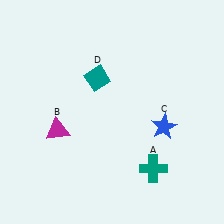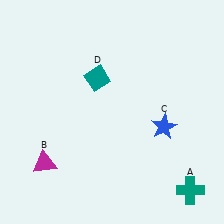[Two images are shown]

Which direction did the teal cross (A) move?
The teal cross (A) moved right.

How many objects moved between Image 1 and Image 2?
2 objects moved between the two images.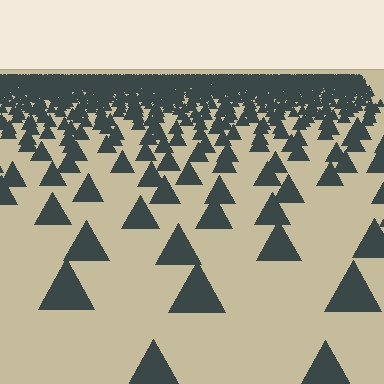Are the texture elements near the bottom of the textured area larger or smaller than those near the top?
Larger. Near the bottom, elements are closer to the viewer and appear at a bigger on-screen size.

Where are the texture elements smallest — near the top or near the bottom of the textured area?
Near the top.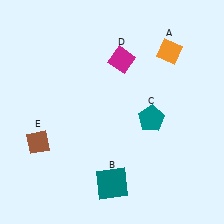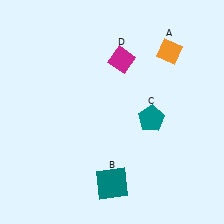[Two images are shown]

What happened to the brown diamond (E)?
The brown diamond (E) was removed in Image 2. It was in the bottom-left area of Image 1.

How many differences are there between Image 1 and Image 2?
There is 1 difference between the two images.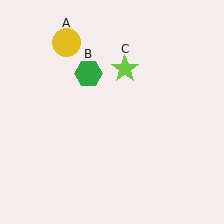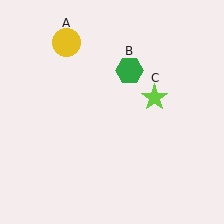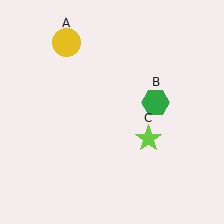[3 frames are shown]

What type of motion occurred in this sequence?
The green hexagon (object B), lime star (object C) rotated clockwise around the center of the scene.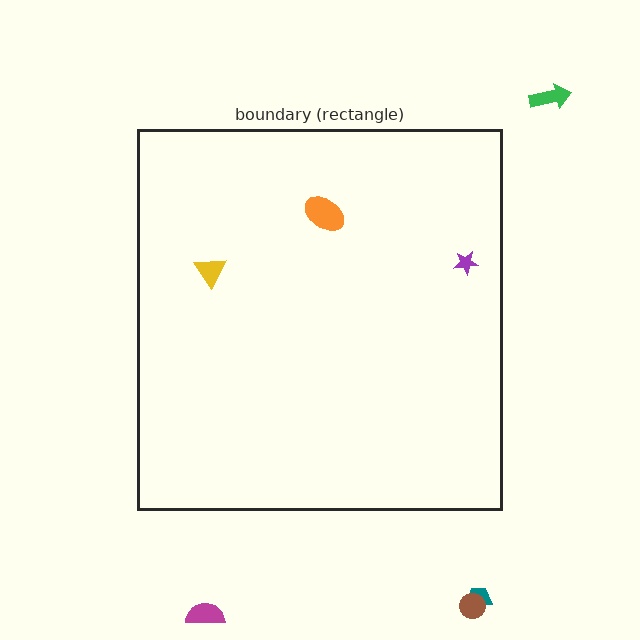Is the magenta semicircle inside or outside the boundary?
Outside.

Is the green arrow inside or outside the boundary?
Outside.